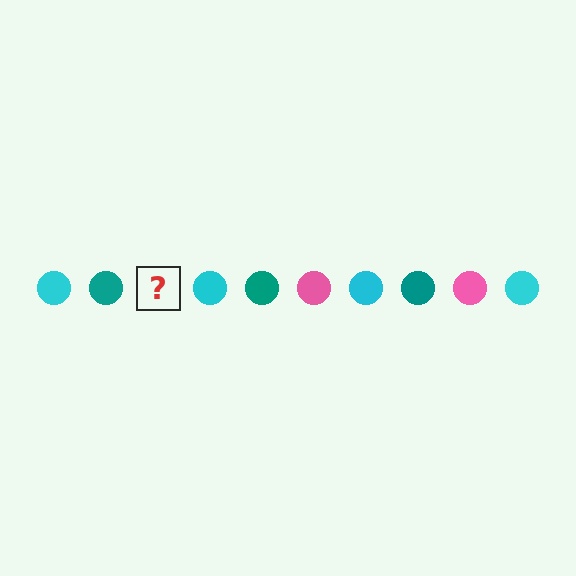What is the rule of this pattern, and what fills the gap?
The rule is that the pattern cycles through cyan, teal, pink circles. The gap should be filled with a pink circle.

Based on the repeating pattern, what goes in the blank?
The blank should be a pink circle.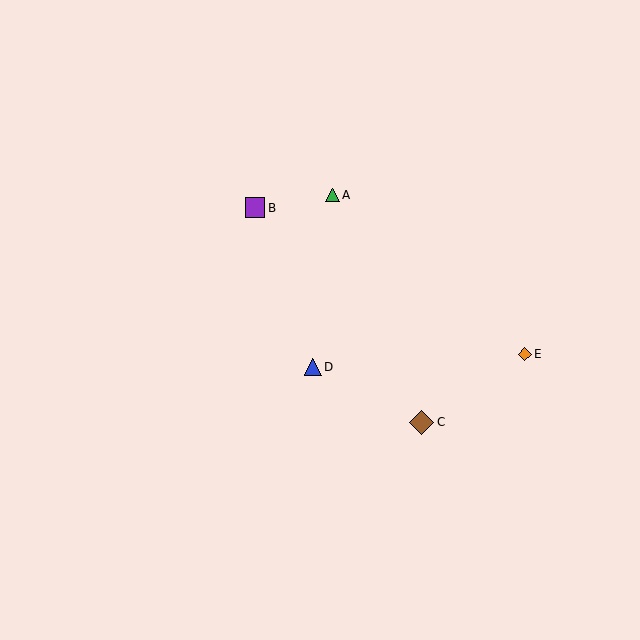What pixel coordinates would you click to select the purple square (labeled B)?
Click at (255, 208) to select the purple square B.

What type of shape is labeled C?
Shape C is a brown diamond.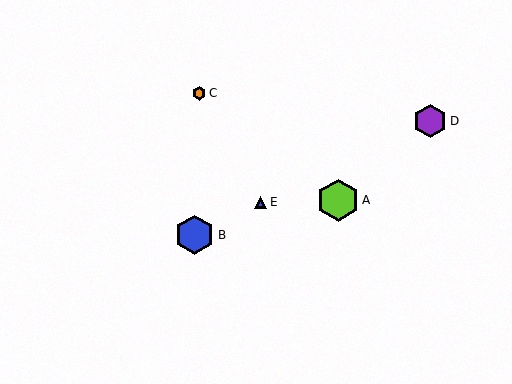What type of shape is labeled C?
Shape C is an orange hexagon.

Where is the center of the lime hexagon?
The center of the lime hexagon is at (338, 200).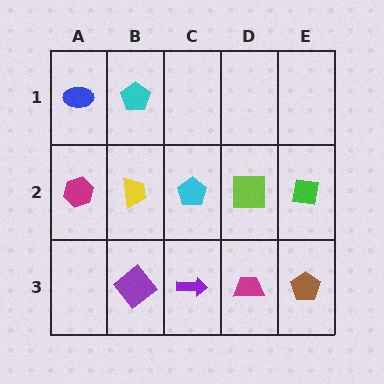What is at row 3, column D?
A magenta trapezoid.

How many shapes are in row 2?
5 shapes.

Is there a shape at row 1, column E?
No, that cell is empty.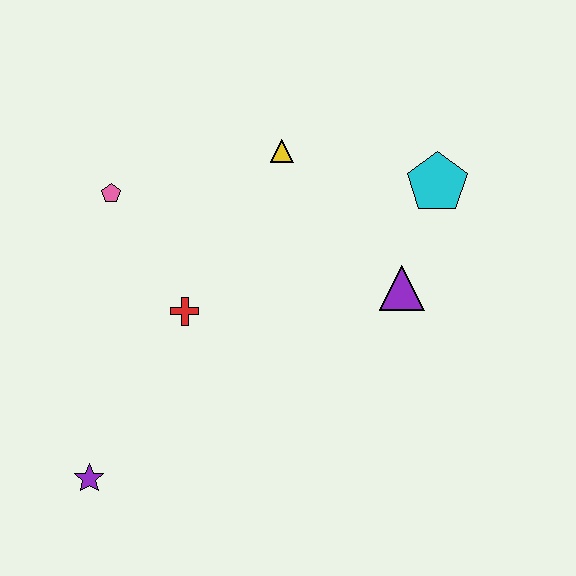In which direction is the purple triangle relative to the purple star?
The purple triangle is to the right of the purple star.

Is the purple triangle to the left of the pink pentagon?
No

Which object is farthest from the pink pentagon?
The cyan pentagon is farthest from the pink pentagon.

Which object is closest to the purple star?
The red cross is closest to the purple star.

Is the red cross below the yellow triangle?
Yes